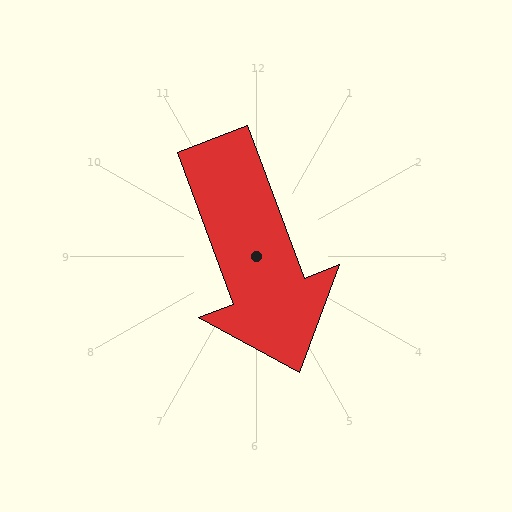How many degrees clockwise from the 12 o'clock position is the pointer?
Approximately 160 degrees.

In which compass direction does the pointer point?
South.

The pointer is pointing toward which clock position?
Roughly 5 o'clock.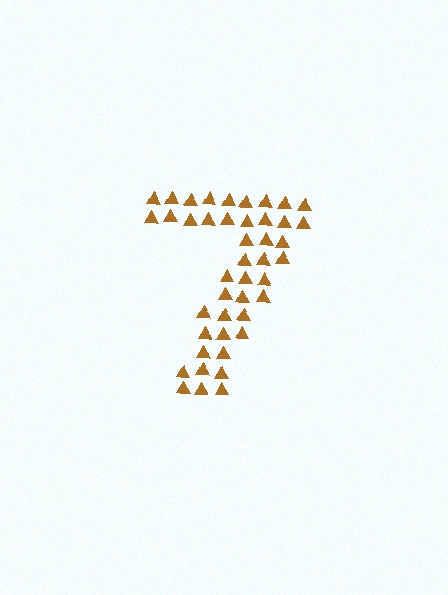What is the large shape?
The large shape is the digit 7.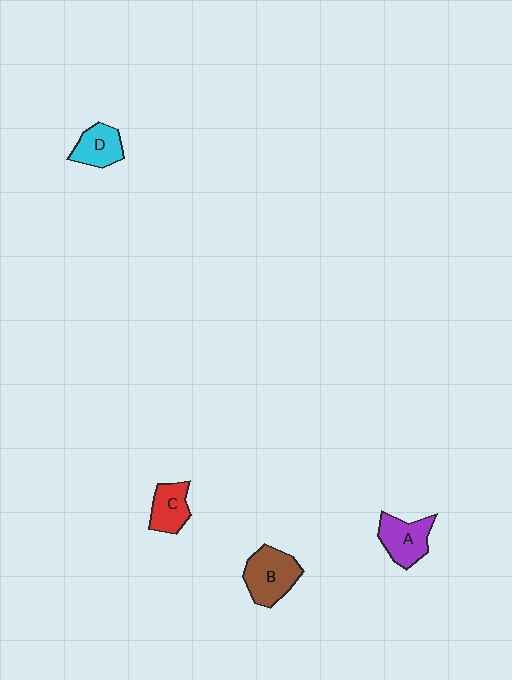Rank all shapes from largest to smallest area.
From largest to smallest: B (brown), A (purple), D (cyan), C (red).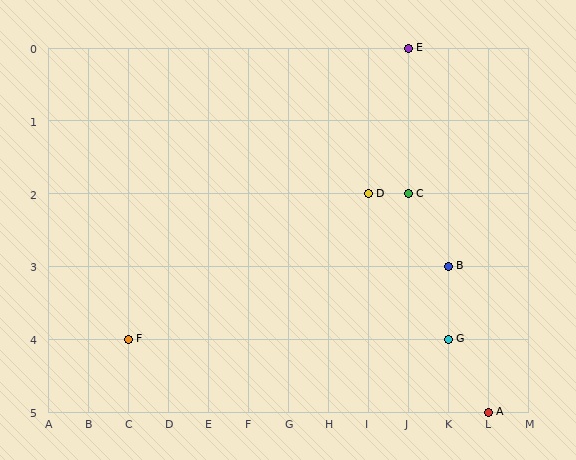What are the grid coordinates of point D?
Point D is at grid coordinates (I, 2).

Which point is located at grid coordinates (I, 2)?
Point D is at (I, 2).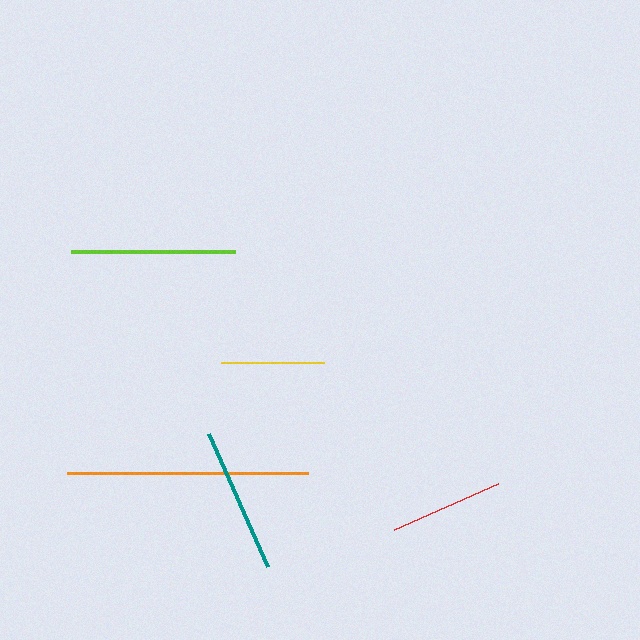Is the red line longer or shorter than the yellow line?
The red line is longer than the yellow line.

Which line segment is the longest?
The orange line is the longest at approximately 240 pixels.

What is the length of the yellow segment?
The yellow segment is approximately 103 pixels long.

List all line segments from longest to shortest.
From longest to shortest: orange, lime, teal, red, yellow.